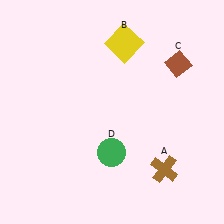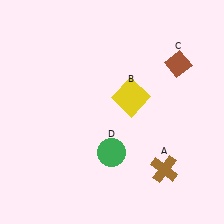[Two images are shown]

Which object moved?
The yellow square (B) moved down.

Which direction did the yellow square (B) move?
The yellow square (B) moved down.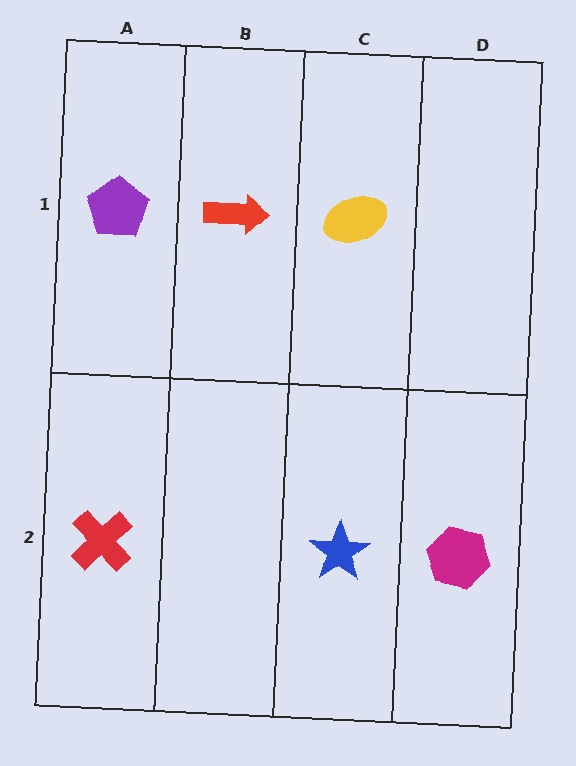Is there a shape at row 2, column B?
No, that cell is empty.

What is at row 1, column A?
A purple pentagon.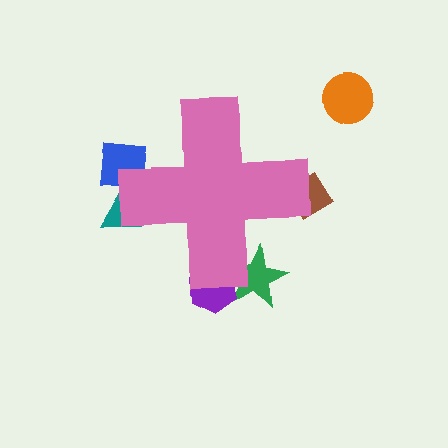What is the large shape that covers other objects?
A pink cross.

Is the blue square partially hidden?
Yes, the blue square is partially hidden behind the pink cross.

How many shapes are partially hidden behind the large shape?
5 shapes are partially hidden.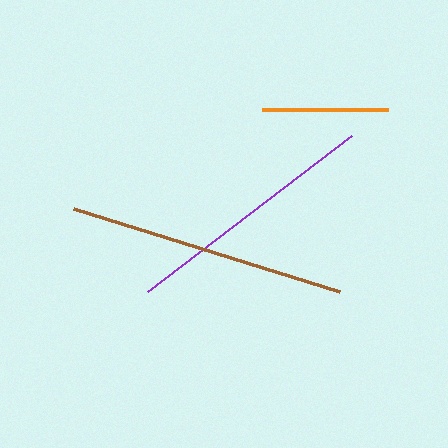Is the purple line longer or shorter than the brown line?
The brown line is longer than the purple line.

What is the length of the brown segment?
The brown segment is approximately 278 pixels long.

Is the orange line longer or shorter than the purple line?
The purple line is longer than the orange line.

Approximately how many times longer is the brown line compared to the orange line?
The brown line is approximately 2.2 times the length of the orange line.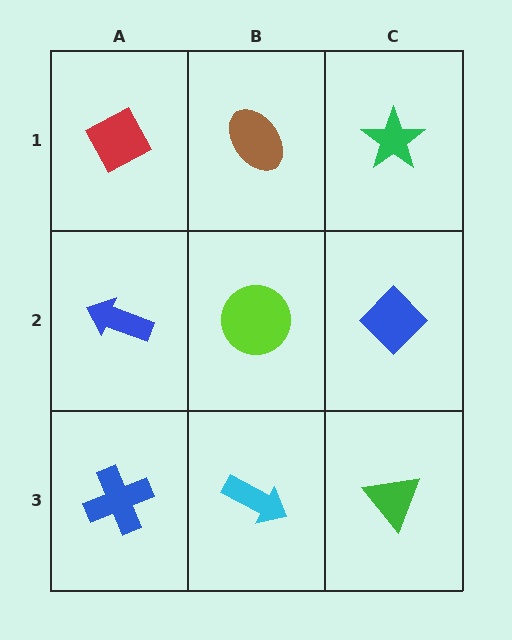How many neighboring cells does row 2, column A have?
3.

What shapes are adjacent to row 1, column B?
A lime circle (row 2, column B), a red diamond (row 1, column A), a green star (row 1, column C).